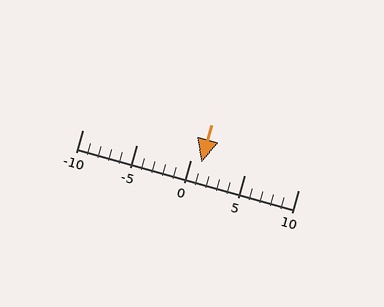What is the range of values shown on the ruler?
The ruler shows values from -10 to 10.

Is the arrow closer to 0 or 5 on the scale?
The arrow is closer to 0.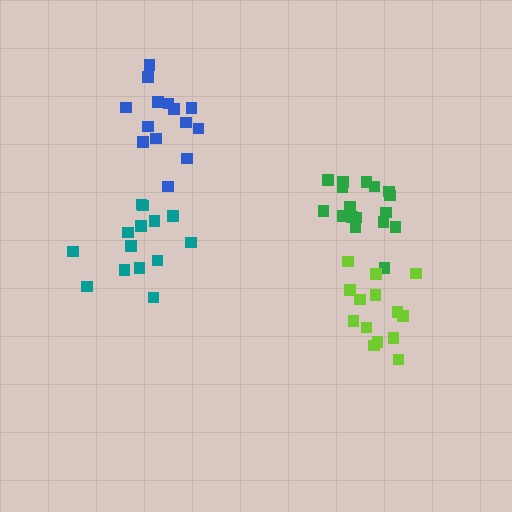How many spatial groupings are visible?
There are 4 spatial groupings.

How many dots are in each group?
Group 1: 14 dots, Group 2: 17 dots, Group 3: 14 dots, Group 4: 14 dots (59 total).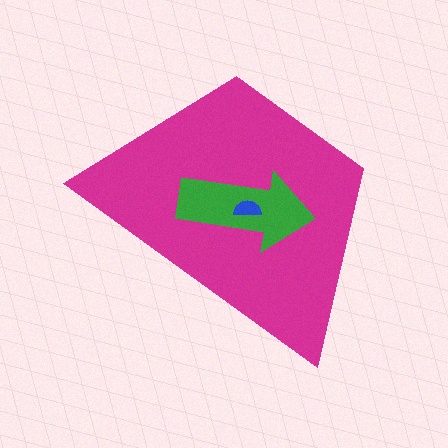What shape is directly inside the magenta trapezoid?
The green arrow.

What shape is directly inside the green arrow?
The blue semicircle.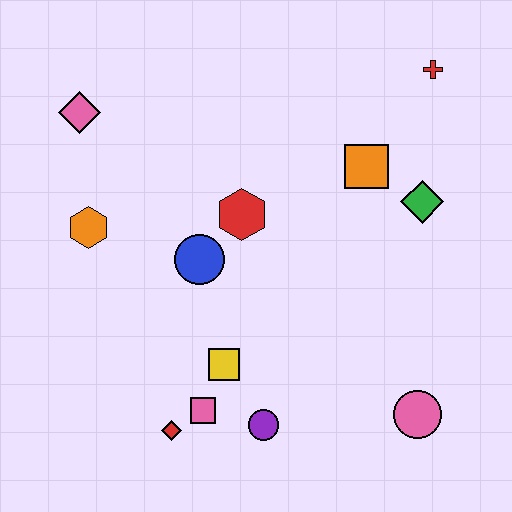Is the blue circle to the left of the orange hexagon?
No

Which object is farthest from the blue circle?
The red cross is farthest from the blue circle.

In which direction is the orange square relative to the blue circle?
The orange square is to the right of the blue circle.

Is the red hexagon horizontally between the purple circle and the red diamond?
Yes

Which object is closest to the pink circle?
The purple circle is closest to the pink circle.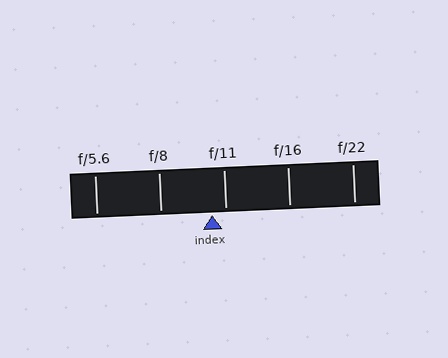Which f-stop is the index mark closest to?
The index mark is closest to f/11.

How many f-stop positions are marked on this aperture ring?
There are 5 f-stop positions marked.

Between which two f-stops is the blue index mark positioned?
The index mark is between f/8 and f/11.